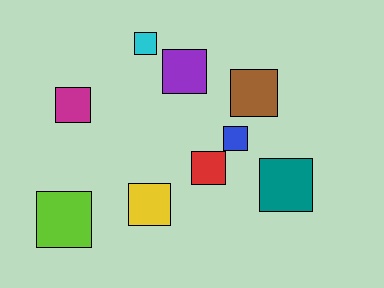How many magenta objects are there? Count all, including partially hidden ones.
There is 1 magenta object.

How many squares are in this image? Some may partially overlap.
There are 9 squares.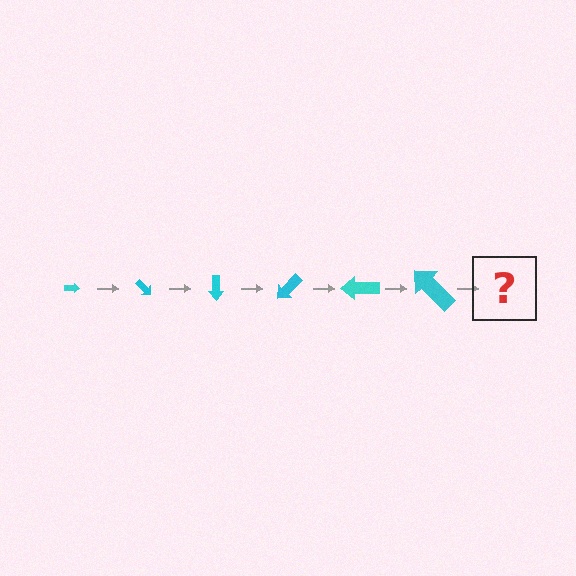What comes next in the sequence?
The next element should be an arrow, larger than the previous one and rotated 270 degrees from the start.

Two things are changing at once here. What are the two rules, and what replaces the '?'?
The two rules are that the arrow grows larger each step and it rotates 45 degrees each step. The '?' should be an arrow, larger than the previous one and rotated 270 degrees from the start.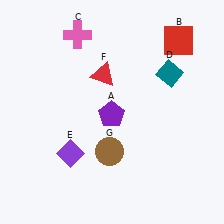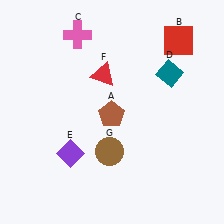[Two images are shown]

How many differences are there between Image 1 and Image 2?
There is 1 difference between the two images.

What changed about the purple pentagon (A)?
In Image 1, A is purple. In Image 2, it changed to brown.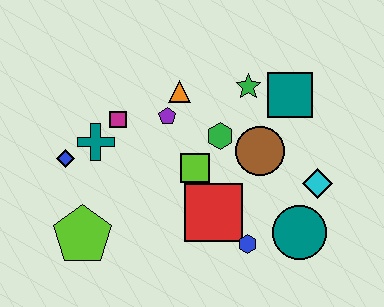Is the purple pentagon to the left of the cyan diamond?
Yes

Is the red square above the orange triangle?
No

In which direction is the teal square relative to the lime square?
The teal square is to the right of the lime square.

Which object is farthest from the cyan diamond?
The blue diamond is farthest from the cyan diamond.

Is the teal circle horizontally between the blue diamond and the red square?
No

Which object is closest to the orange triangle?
The purple pentagon is closest to the orange triangle.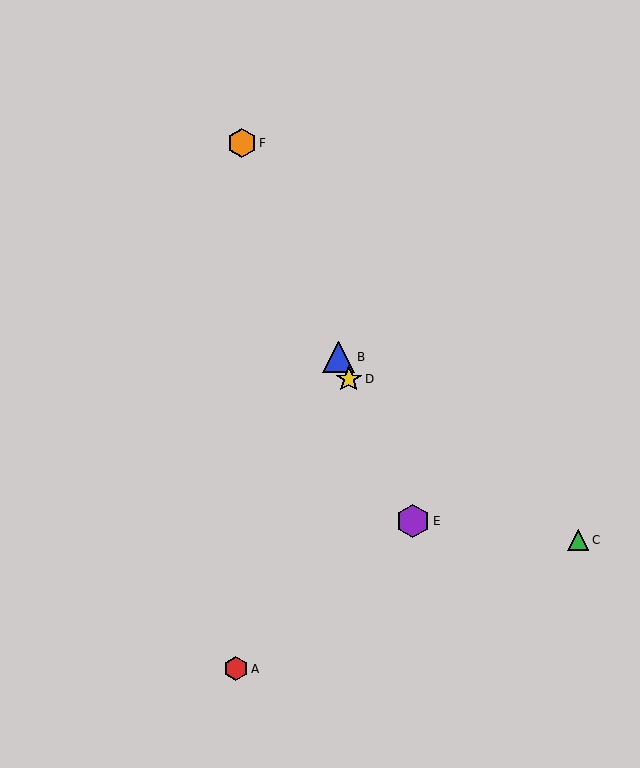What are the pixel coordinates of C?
Object C is at (578, 540).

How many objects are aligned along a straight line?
4 objects (B, D, E, F) are aligned along a straight line.